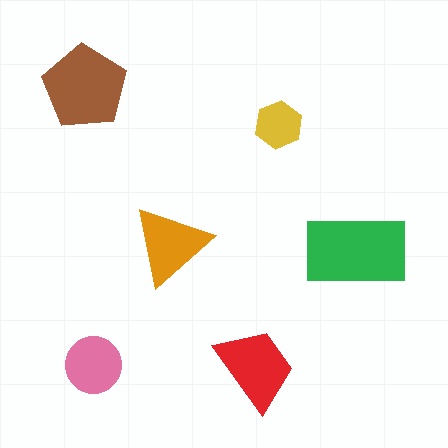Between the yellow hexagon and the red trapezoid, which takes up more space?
The red trapezoid.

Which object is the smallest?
The yellow hexagon.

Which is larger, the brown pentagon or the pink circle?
The brown pentagon.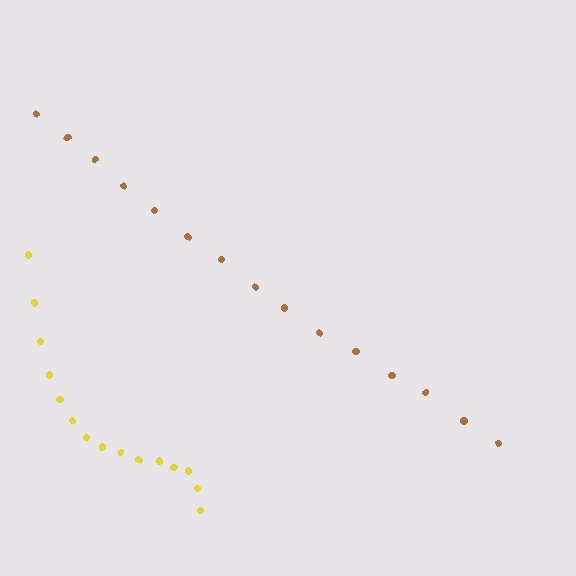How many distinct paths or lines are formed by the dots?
There are 2 distinct paths.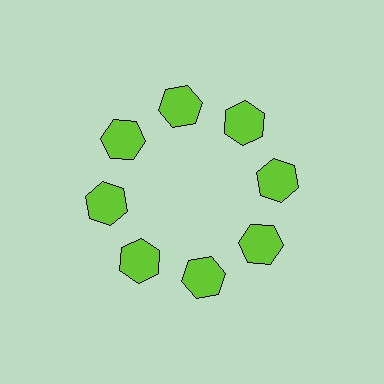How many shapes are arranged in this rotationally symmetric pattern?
There are 8 shapes, arranged in 8 groups of 1.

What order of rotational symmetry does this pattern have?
This pattern has 8-fold rotational symmetry.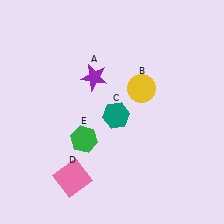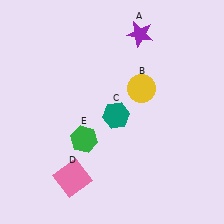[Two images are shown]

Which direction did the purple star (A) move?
The purple star (A) moved right.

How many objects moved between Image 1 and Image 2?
1 object moved between the two images.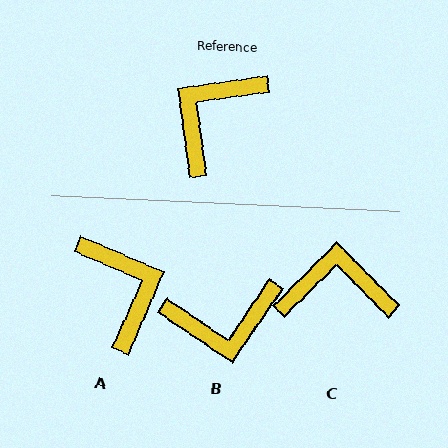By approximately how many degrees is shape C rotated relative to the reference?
Approximately 53 degrees clockwise.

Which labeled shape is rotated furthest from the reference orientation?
B, about 138 degrees away.